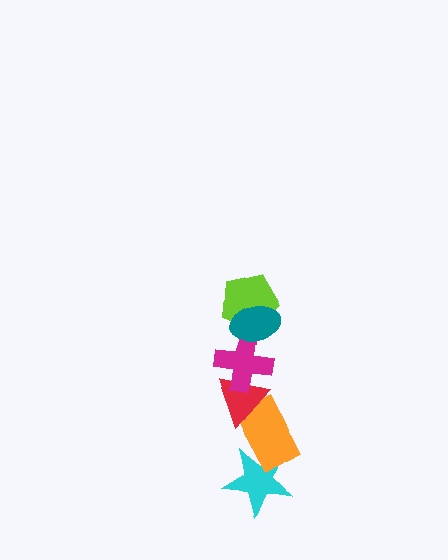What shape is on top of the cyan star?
The orange rectangle is on top of the cyan star.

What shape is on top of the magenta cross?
The lime pentagon is on top of the magenta cross.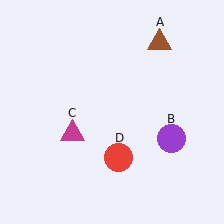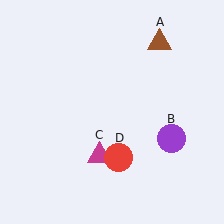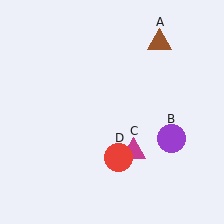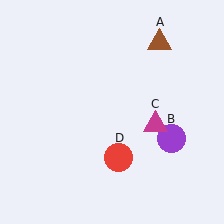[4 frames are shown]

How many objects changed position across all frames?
1 object changed position: magenta triangle (object C).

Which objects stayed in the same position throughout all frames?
Brown triangle (object A) and purple circle (object B) and red circle (object D) remained stationary.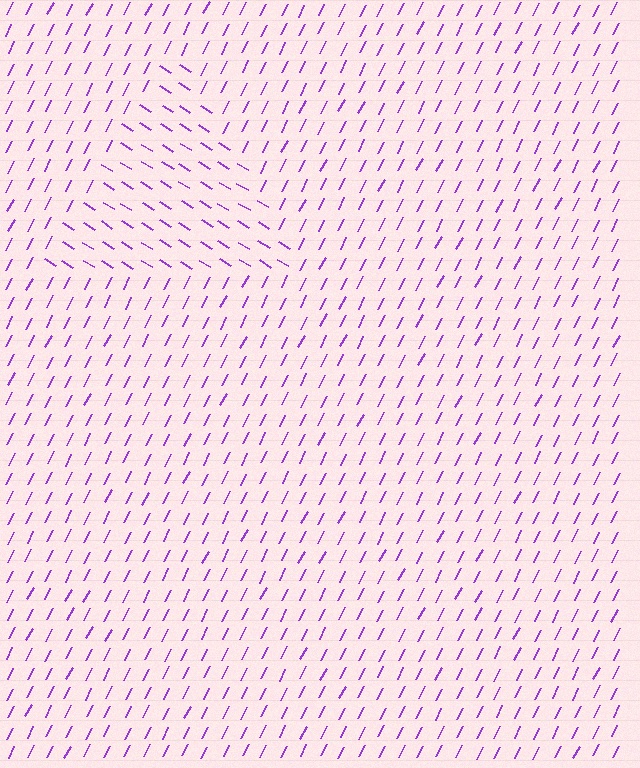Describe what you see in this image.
The image is filled with small purple line segments. A triangle region in the image has lines oriented differently from the surrounding lines, creating a visible texture boundary.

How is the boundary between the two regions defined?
The boundary is defined purely by a change in line orientation (approximately 86 degrees difference). All lines are the same color and thickness.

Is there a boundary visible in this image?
Yes, there is a texture boundary formed by a change in line orientation.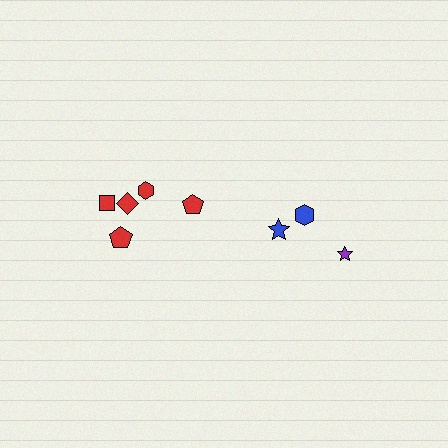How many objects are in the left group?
There are 5 objects.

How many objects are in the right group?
There are 3 objects.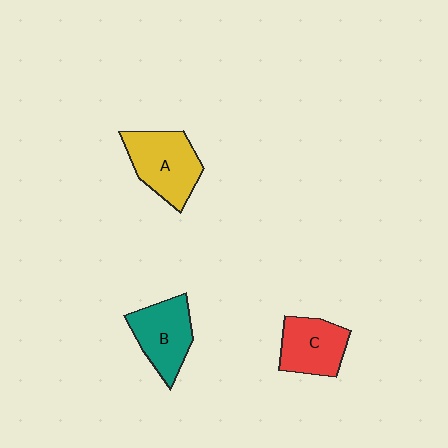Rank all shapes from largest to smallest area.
From largest to smallest: A (yellow), B (teal), C (red).